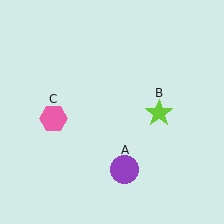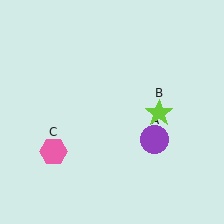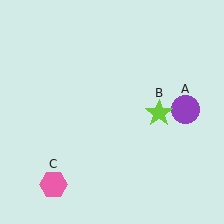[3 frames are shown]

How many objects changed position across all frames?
2 objects changed position: purple circle (object A), pink hexagon (object C).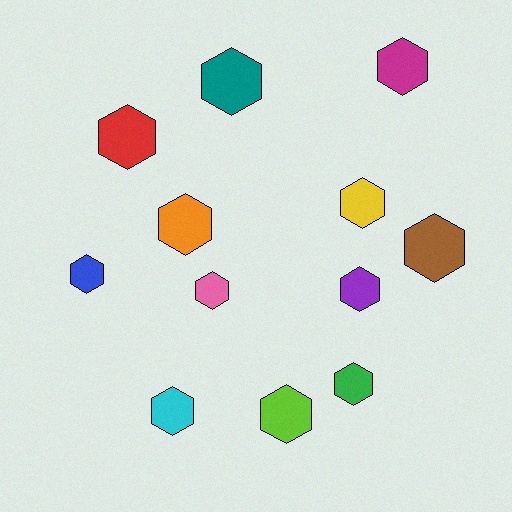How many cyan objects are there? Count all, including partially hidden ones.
There is 1 cyan object.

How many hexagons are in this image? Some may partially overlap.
There are 12 hexagons.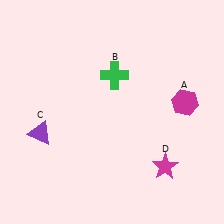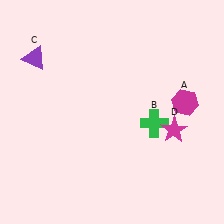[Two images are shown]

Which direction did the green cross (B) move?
The green cross (B) moved down.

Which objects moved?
The objects that moved are: the green cross (B), the purple triangle (C), the magenta star (D).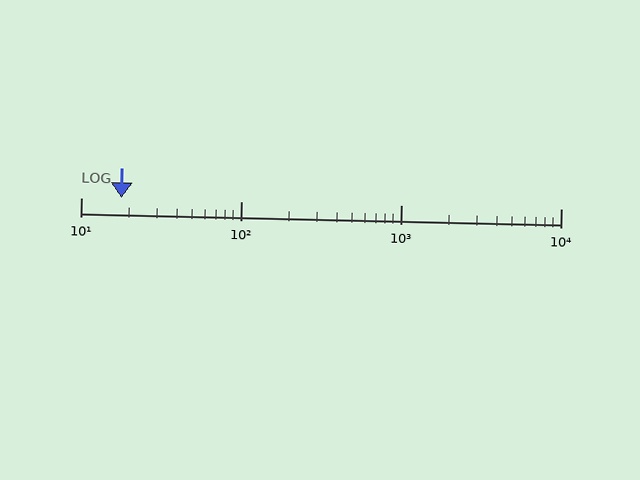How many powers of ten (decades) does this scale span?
The scale spans 3 decades, from 10 to 10000.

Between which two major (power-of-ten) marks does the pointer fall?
The pointer is between 10 and 100.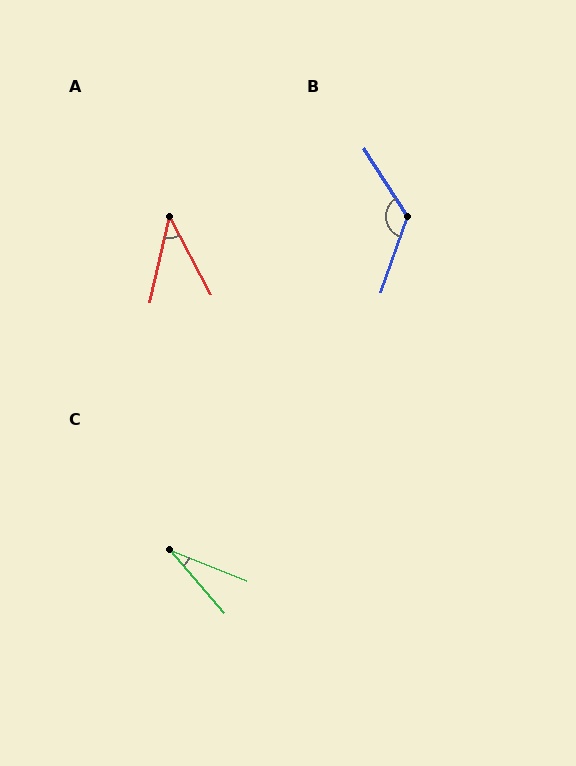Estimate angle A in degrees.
Approximately 40 degrees.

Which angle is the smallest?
C, at approximately 27 degrees.